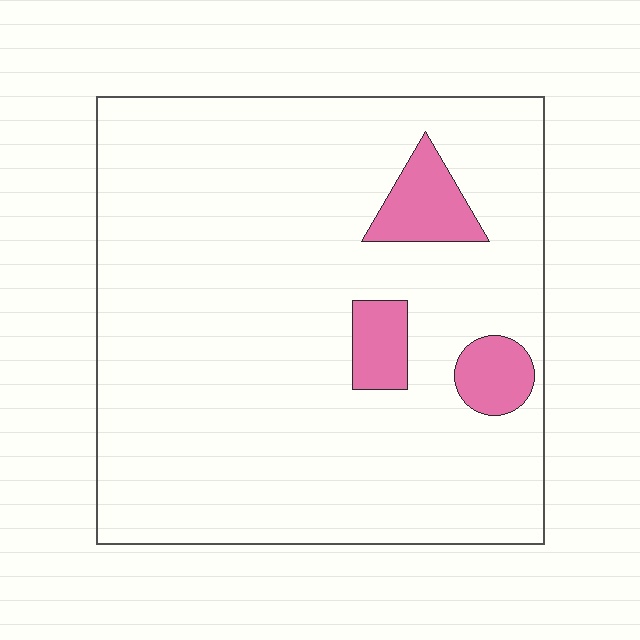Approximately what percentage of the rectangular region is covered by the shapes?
Approximately 10%.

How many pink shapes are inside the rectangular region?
3.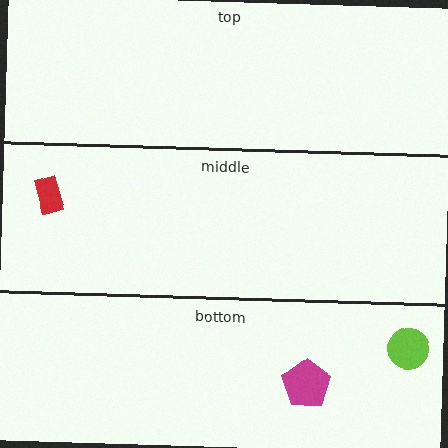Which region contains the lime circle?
The bottom region.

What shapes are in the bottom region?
The lime circle, the magenta pentagon.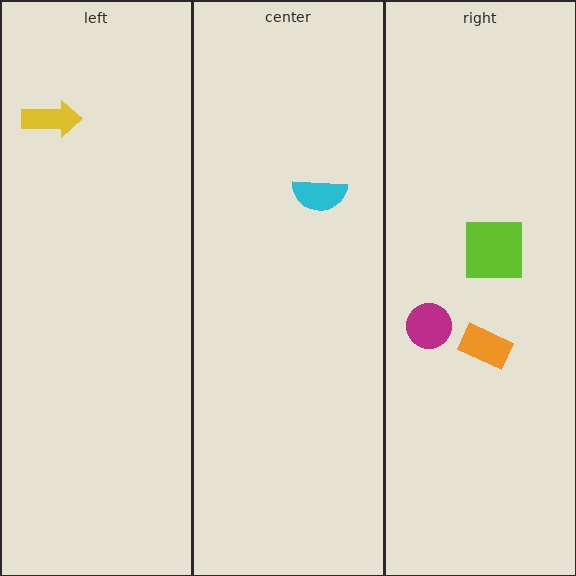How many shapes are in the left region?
1.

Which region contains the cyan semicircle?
The center region.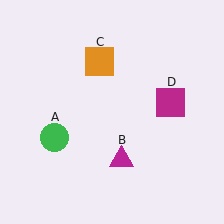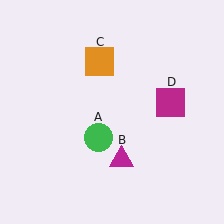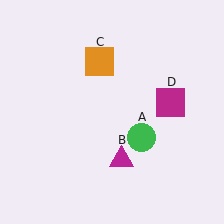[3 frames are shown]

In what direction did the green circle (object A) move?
The green circle (object A) moved right.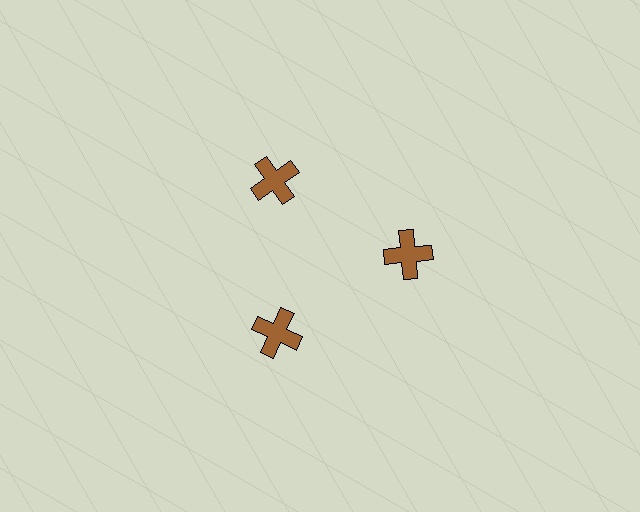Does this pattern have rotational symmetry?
Yes, this pattern has 3-fold rotational symmetry. It looks the same after rotating 120 degrees around the center.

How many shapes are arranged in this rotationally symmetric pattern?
There are 3 shapes, arranged in 3 groups of 1.